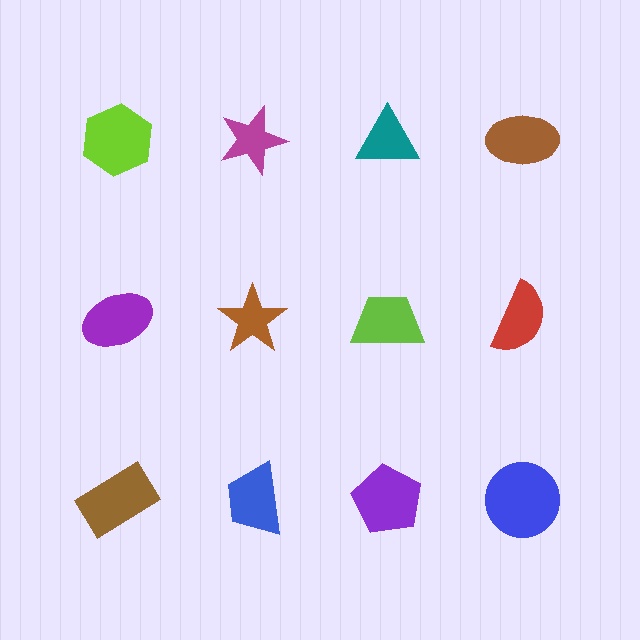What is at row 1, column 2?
A magenta star.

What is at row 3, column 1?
A brown rectangle.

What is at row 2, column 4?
A red semicircle.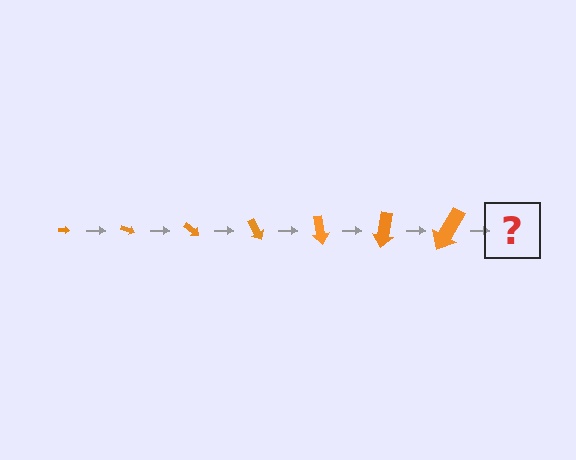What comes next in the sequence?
The next element should be an arrow, larger than the previous one and rotated 140 degrees from the start.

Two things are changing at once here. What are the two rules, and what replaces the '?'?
The two rules are that the arrow grows larger each step and it rotates 20 degrees each step. The '?' should be an arrow, larger than the previous one and rotated 140 degrees from the start.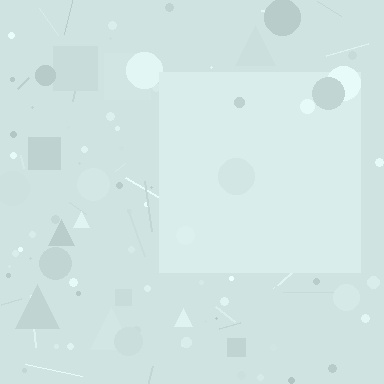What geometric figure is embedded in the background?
A square is embedded in the background.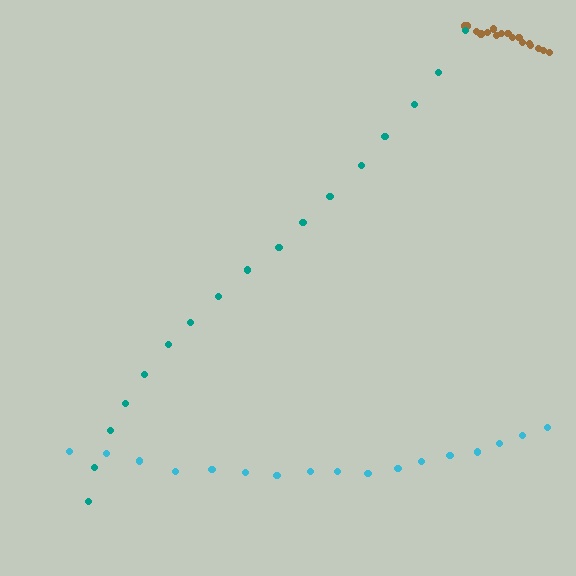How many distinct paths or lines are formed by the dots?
There are 3 distinct paths.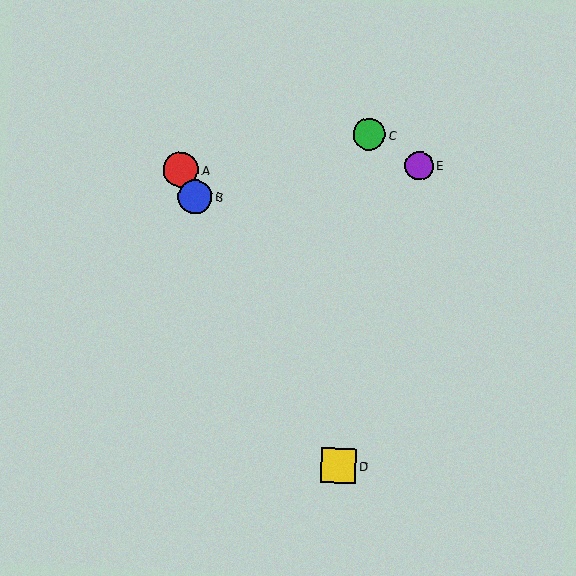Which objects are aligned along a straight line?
Objects A, B, D are aligned along a straight line.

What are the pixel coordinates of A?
Object A is at (181, 169).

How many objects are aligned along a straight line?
3 objects (A, B, D) are aligned along a straight line.